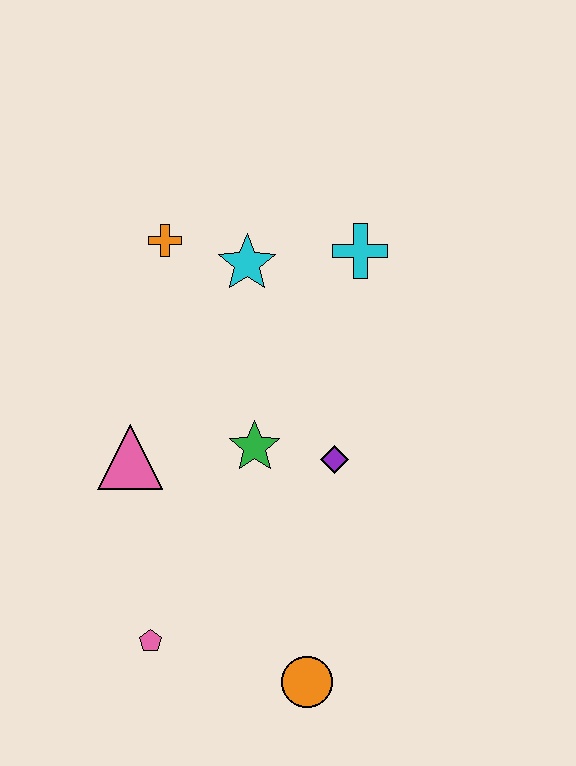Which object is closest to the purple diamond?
The green star is closest to the purple diamond.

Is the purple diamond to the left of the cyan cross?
Yes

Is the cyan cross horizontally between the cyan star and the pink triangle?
No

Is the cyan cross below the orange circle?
No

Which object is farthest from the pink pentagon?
The cyan cross is farthest from the pink pentagon.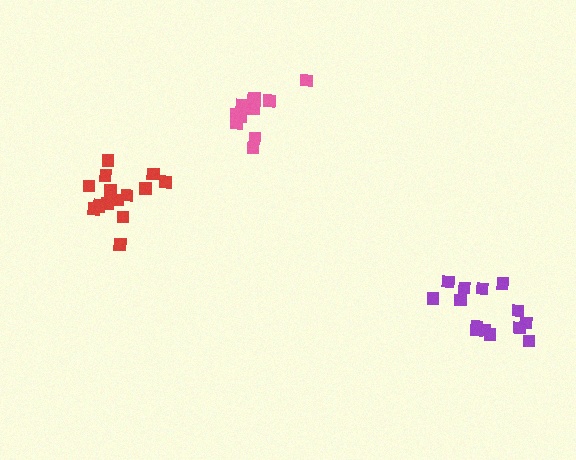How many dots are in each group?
Group 1: 14 dots, Group 2: 15 dots, Group 3: 11 dots (40 total).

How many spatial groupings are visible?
There are 3 spatial groupings.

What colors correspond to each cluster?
The clusters are colored: purple, red, pink.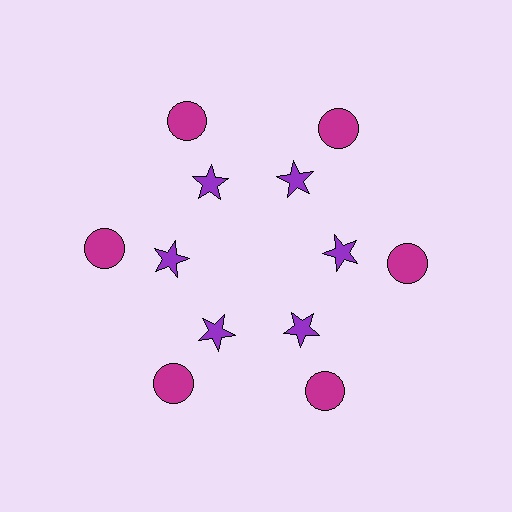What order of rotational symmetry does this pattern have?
This pattern has 6-fold rotational symmetry.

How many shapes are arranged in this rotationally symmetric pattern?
There are 12 shapes, arranged in 6 groups of 2.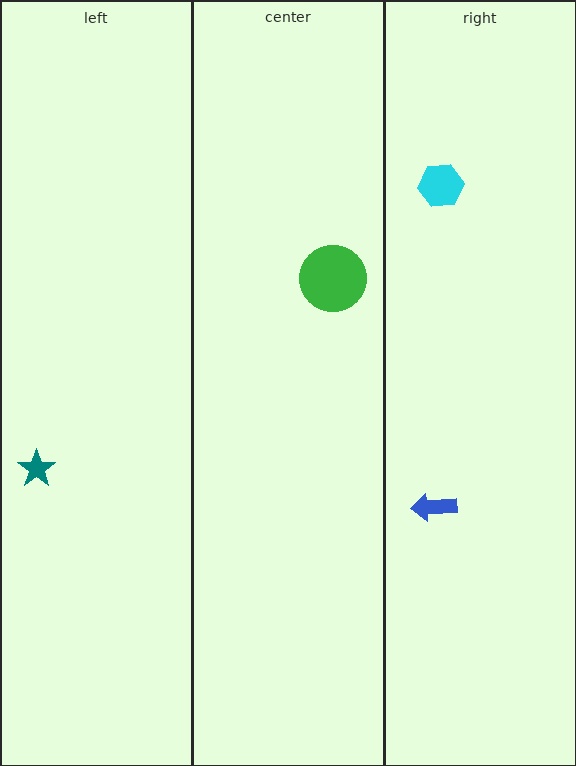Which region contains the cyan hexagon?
The right region.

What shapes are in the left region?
The teal star.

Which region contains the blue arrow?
The right region.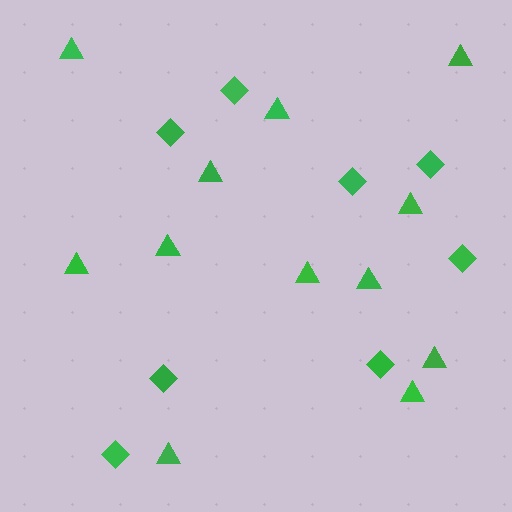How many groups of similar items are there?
There are 2 groups: one group of diamonds (8) and one group of triangles (12).